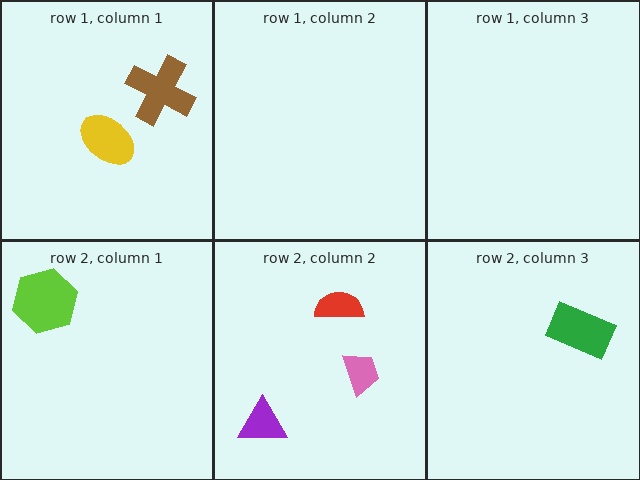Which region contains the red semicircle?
The row 2, column 2 region.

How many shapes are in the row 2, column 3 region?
1.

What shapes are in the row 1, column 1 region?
The brown cross, the yellow ellipse.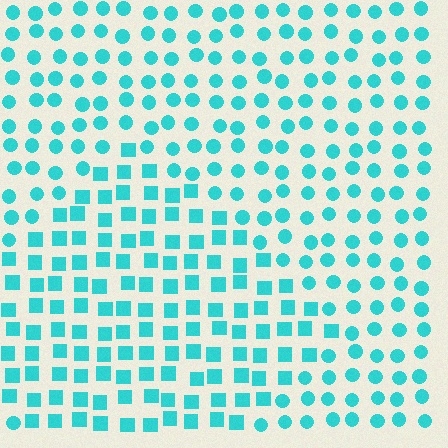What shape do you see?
I see a diamond.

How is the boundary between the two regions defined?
The boundary is defined by a change in element shape: squares inside vs. circles outside. All elements share the same color and spacing.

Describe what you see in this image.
The image is filled with small cyan elements arranged in a uniform grid. A diamond-shaped region contains squares, while the surrounding area contains circles. The boundary is defined purely by the change in element shape.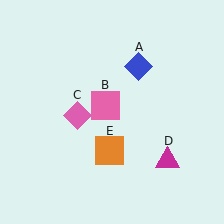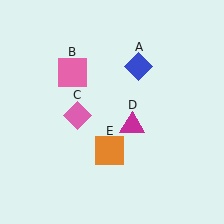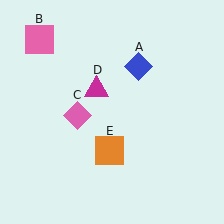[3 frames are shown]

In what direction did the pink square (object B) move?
The pink square (object B) moved up and to the left.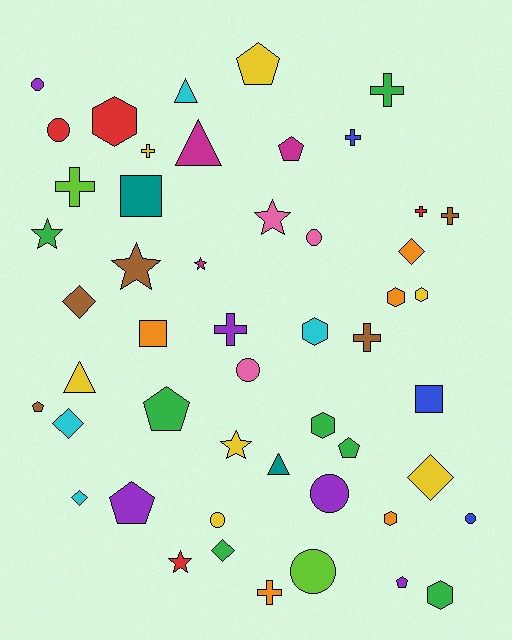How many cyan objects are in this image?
There are 4 cyan objects.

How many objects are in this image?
There are 50 objects.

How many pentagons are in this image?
There are 7 pentagons.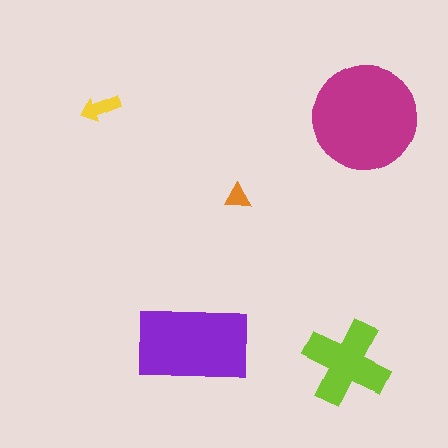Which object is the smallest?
The orange triangle.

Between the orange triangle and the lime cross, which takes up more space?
The lime cross.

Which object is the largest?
The magenta circle.